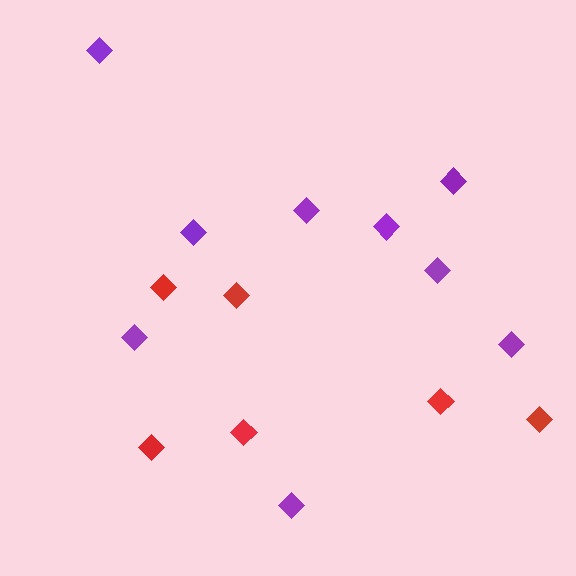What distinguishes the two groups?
There are 2 groups: one group of purple diamonds (9) and one group of red diamonds (6).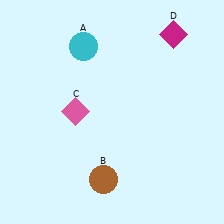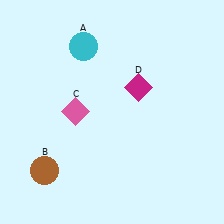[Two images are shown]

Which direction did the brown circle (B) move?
The brown circle (B) moved left.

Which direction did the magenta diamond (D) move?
The magenta diamond (D) moved down.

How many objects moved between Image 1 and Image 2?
2 objects moved between the two images.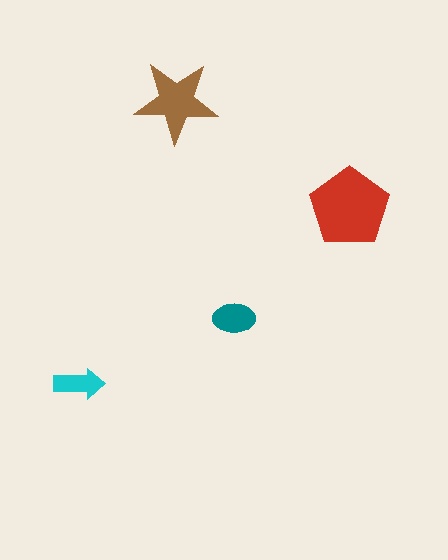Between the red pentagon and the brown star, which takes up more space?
The red pentagon.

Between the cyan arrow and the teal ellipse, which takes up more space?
The teal ellipse.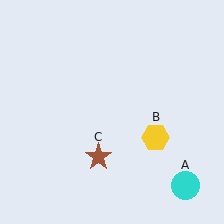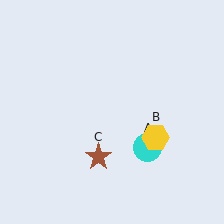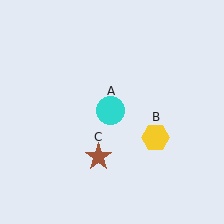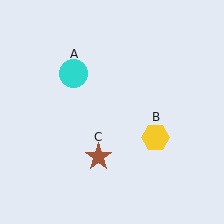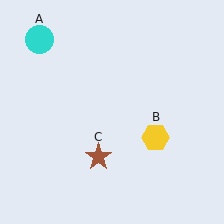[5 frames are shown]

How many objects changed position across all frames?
1 object changed position: cyan circle (object A).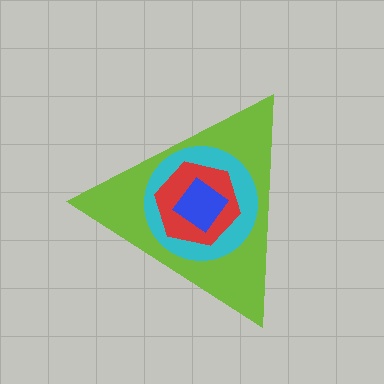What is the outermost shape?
The lime triangle.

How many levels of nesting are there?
4.